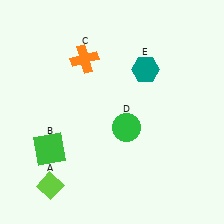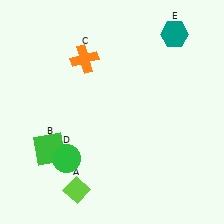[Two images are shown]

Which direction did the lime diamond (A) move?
The lime diamond (A) moved right.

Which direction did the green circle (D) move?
The green circle (D) moved left.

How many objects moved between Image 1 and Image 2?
3 objects moved between the two images.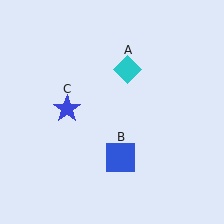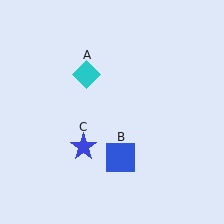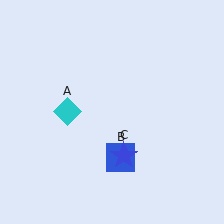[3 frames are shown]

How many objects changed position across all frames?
2 objects changed position: cyan diamond (object A), blue star (object C).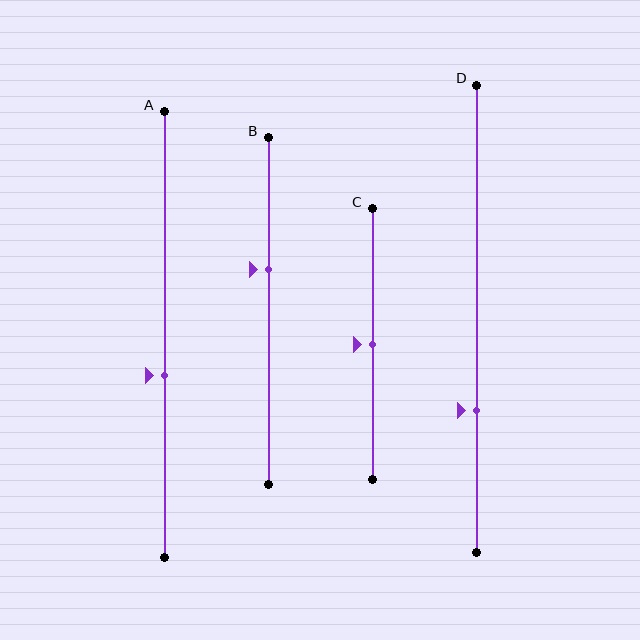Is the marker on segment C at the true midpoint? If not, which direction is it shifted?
Yes, the marker on segment C is at the true midpoint.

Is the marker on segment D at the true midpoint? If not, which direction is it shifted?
No, the marker on segment D is shifted downward by about 19% of the segment length.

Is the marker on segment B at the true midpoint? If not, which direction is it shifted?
No, the marker on segment B is shifted upward by about 12% of the segment length.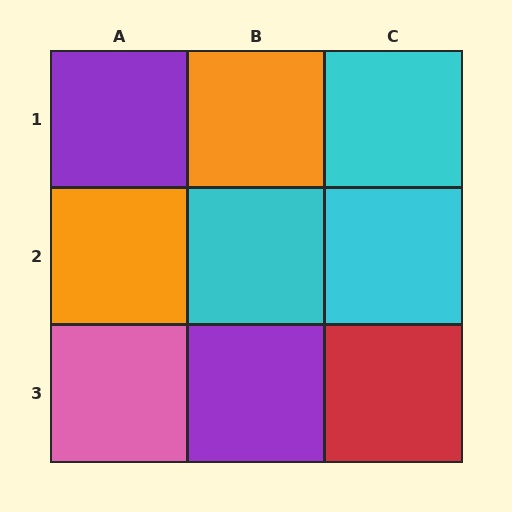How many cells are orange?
2 cells are orange.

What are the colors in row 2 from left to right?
Orange, cyan, cyan.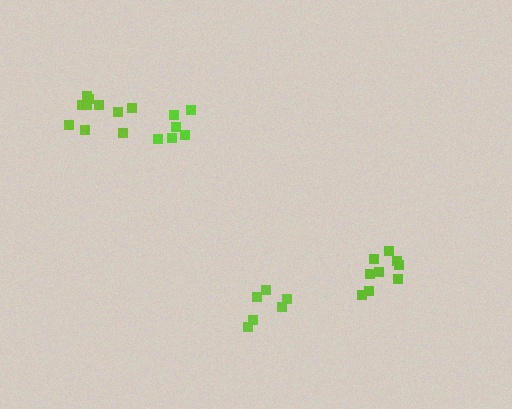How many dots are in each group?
Group 1: 10 dots, Group 2: 6 dots, Group 3: 9 dots, Group 4: 6 dots (31 total).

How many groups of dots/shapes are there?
There are 4 groups.